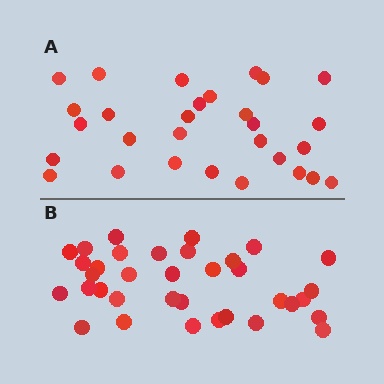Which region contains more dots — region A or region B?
Region B (the bottom region) has more dots.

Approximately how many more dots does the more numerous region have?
Region B has about 6 more dots than region A.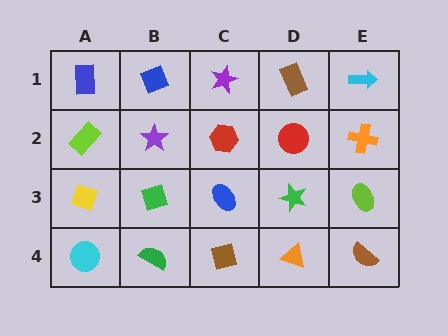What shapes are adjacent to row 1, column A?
A lime rectangle (row 2, column A), a blue diamond (row 1, column B).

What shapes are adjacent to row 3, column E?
An orange cross (row 2, column E), a brown semicircle (row 4, column E), a green star (row 3, column D).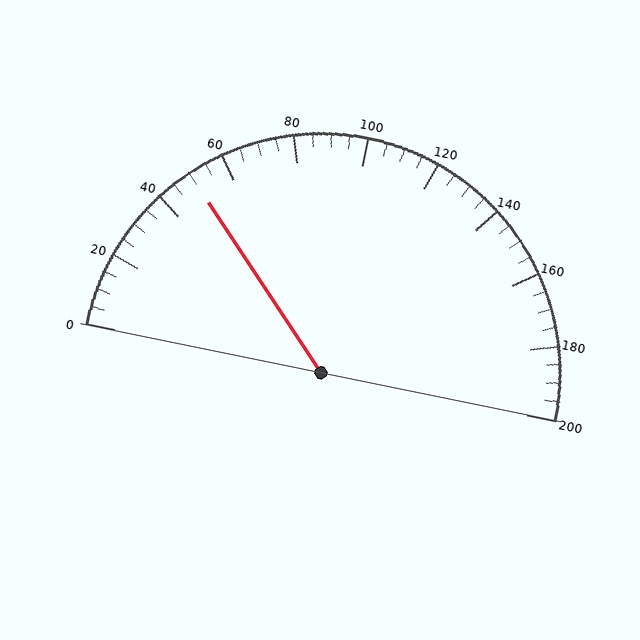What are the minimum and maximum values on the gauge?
The gauge ranges from 0 to 200.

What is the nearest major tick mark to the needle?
The nearest major tick mark is 40.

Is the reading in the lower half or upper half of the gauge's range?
The reading is in the lower half of the range (0 to 200).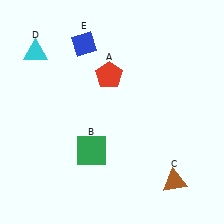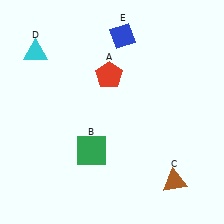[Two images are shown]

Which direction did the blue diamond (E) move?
The blue diamond (E) moved right.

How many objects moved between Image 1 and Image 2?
1 object moved between the two images.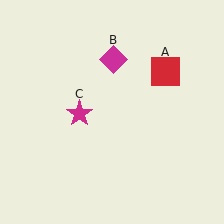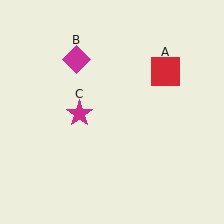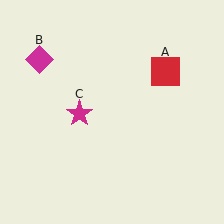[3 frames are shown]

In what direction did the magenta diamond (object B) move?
The magenta diamond (object B) moved left.